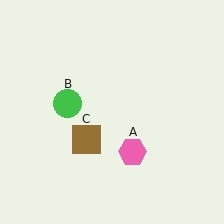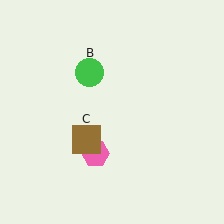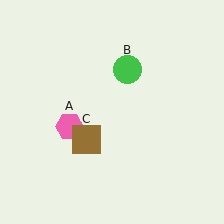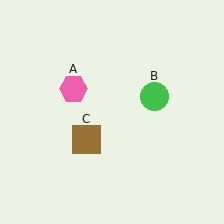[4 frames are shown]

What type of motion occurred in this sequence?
The pink hexagon (object A), green circle (object B) rotated clockwise around the center of the scene.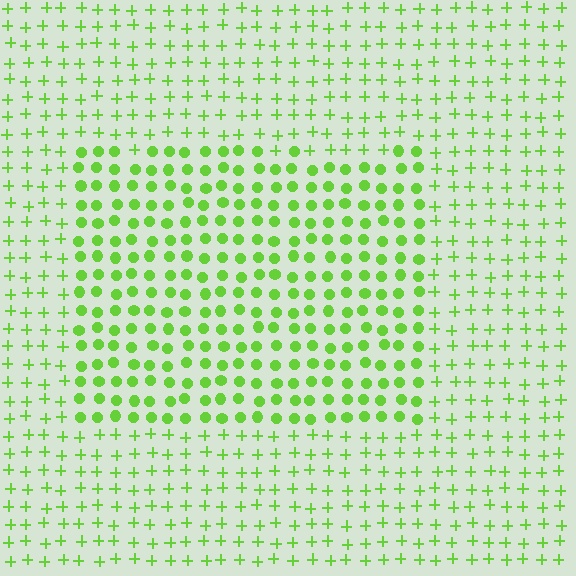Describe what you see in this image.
The image is filled with small lime elements arranged in a uniform grid. A rectangle-shaped region contains circles, while the surrounding area contains plus signs. The boundary is defined purely by the change in element shape.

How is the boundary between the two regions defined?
The boundary is defined by a change in element shape: circles inside vs. plus signs outside. All elements share the same color and spacing.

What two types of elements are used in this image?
The image uses circles inside the rectangle region and plus signs outside it.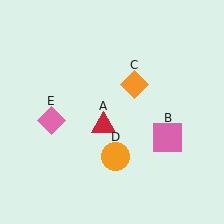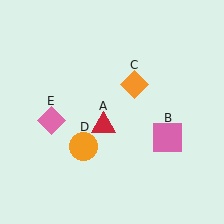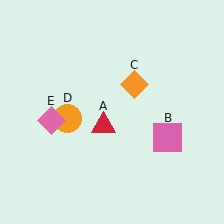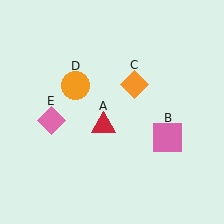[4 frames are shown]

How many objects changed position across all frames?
1 object changed position: orange circle (object D).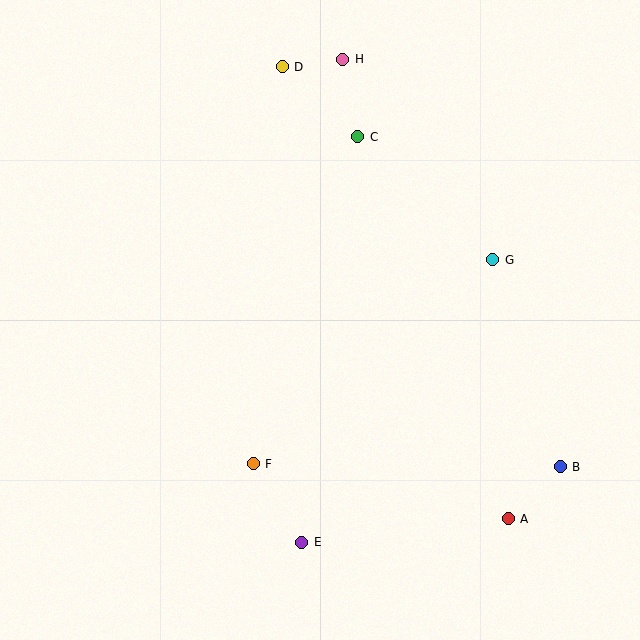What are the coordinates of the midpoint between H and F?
The midpoint between H and F is at (298, 262).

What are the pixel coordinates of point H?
Point H is at (343, 59).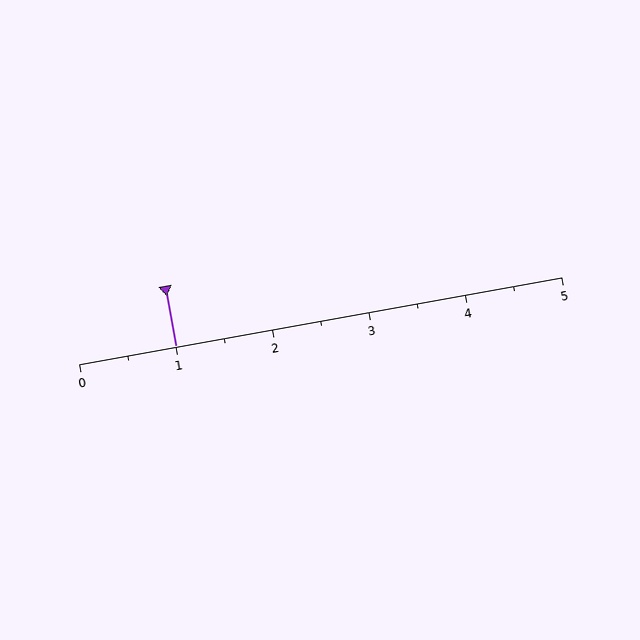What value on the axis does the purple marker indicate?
The marker indicates approximately 1.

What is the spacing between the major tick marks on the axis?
The major ticks are spaced 1 apart.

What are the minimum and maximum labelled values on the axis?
The axis runs from 0 to 5.